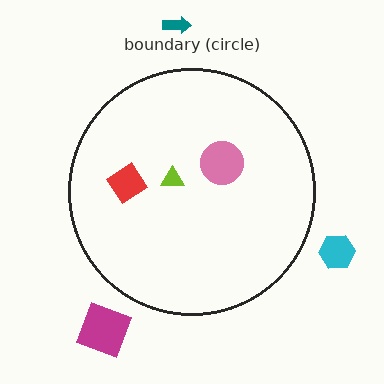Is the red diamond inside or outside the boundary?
Inside.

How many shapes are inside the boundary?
3 inside, 3 outside.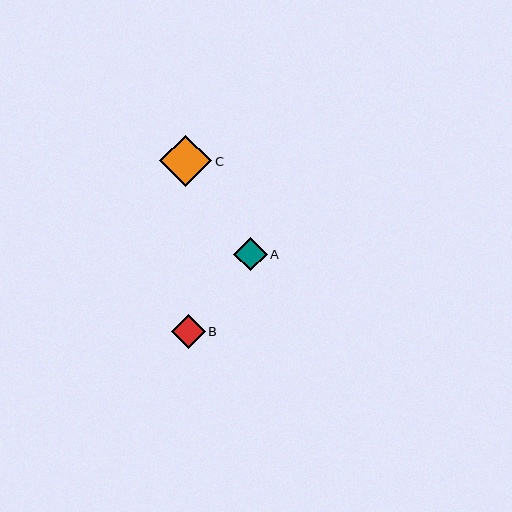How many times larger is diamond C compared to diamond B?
Diamond C is approximately 1.5 times the size of diamond B.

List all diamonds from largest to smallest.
From largest to smallest: C, B, A.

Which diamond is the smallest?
Diamond A is the smallest with a size of approximately 34 pixels.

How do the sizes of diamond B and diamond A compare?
Diamond B and diamond A are approximately the same size.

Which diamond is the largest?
Diamond C is the largest with a size of approximately 52 pixels.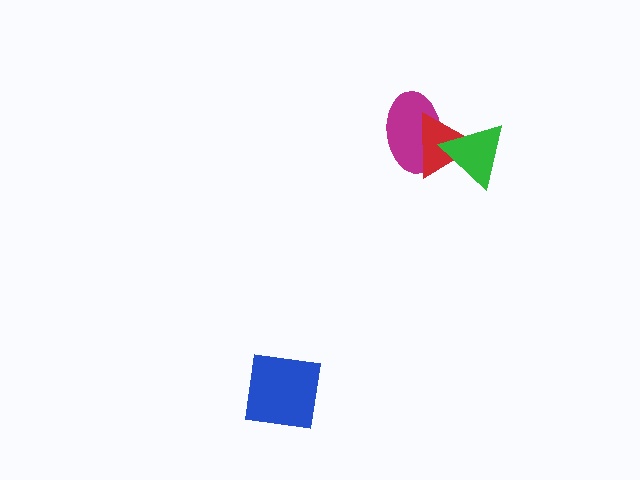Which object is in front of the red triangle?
The green triangle is in front of the red triangle.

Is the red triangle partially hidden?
Yes, it is partially covered by another shape.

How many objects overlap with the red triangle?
2 objects overlap with the red triangle.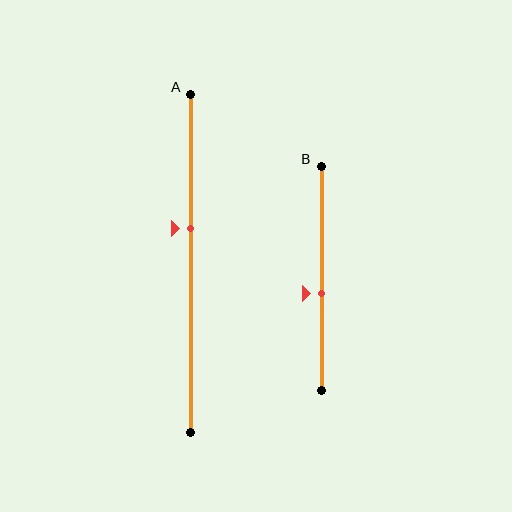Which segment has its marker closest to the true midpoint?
Segment B has its marker closest to the true midpoint.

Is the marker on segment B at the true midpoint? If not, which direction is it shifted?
No, the marker on segment B is shifted downward by about 6% of the segment length.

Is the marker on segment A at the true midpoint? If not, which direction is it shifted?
No, the marker on segment A is shifted upward by about 10% of the segment length.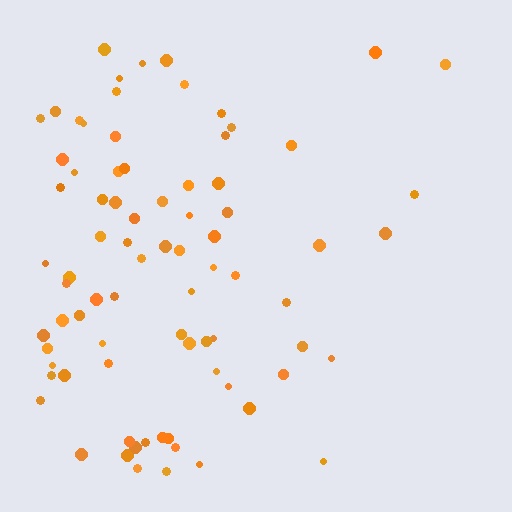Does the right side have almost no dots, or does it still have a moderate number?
Still a moderate number, just noticeably fewer than the left.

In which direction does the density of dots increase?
From right to left, with the left side densest.